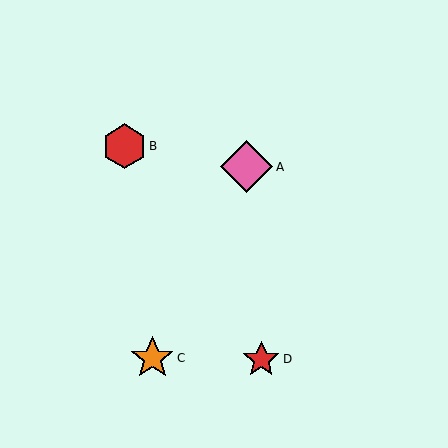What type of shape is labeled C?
Shape C is an orange star.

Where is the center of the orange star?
The center of the orange star is at (152, 358).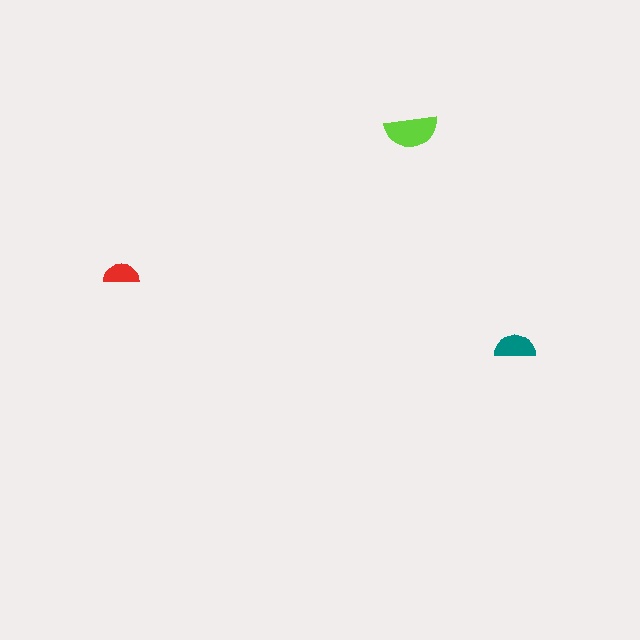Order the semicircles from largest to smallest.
the lime one, the teal one, the red one.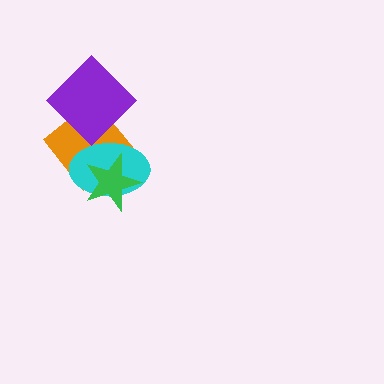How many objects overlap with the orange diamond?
3 objects overlap with the orange diamond.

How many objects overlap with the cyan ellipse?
3 objects overlap with the cyan ellipse.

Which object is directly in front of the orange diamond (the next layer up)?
The purple diamond is directly in front of the orange diamond.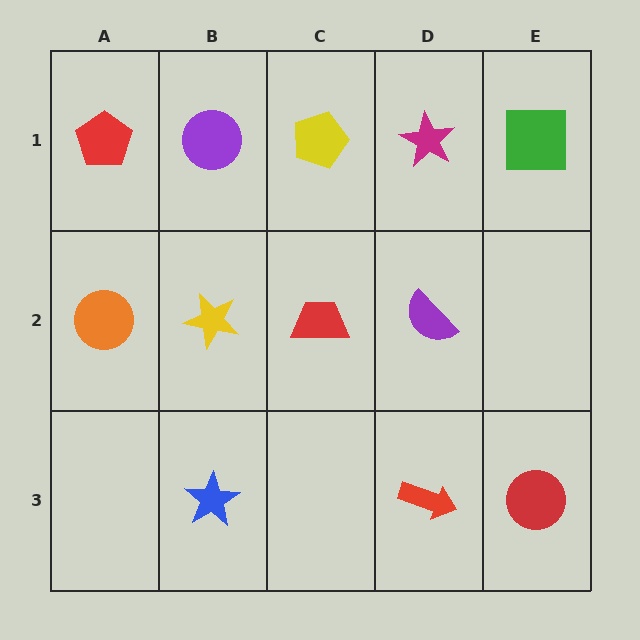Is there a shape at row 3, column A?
No, that cell is empty.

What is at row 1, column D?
A magenta star.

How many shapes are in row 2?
4 shapes.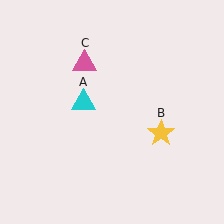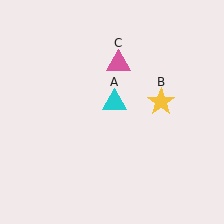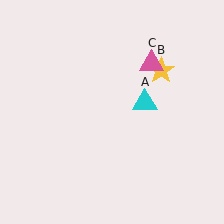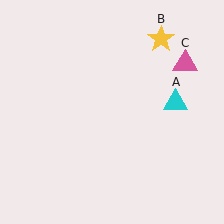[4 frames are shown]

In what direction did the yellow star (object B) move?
The yellow star (object B) moved up.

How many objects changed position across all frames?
3 objects changed position: cyan triangle (object A), yellow star (object B), pink triangle (object C).